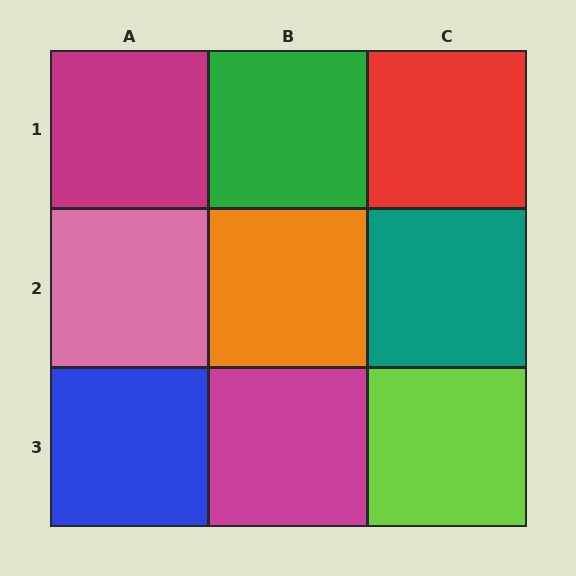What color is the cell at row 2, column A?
Pink.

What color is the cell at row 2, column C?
Teal.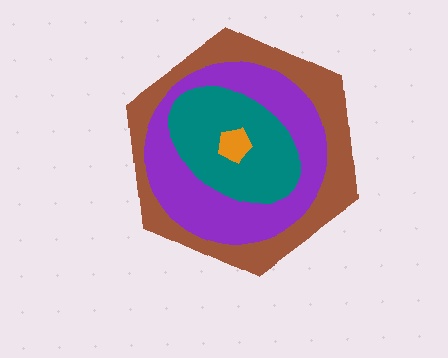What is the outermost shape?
The brown hexagon.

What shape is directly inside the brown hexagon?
The purple circle.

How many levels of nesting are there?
4.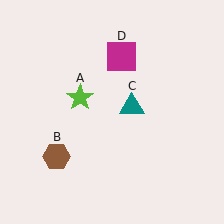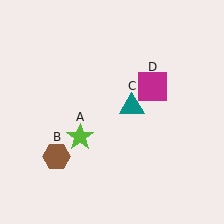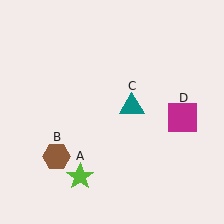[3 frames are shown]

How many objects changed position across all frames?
2 objects changed position: lime star (object A), magenta square (object D).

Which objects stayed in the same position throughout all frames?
Brown hexagon (object B) and teal triangle (object C) remained stationary.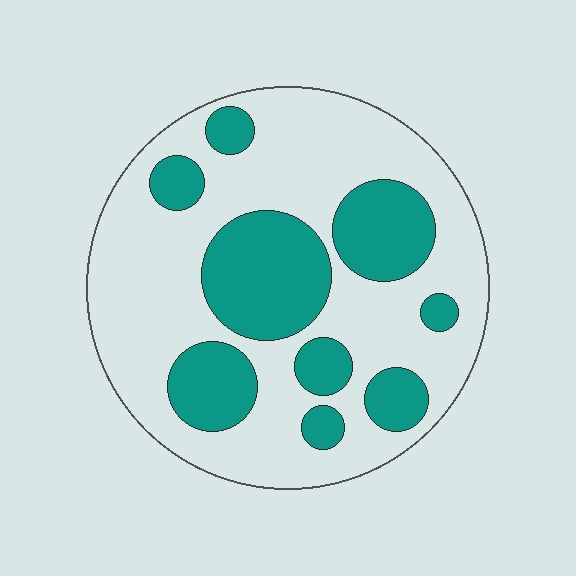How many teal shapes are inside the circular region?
9.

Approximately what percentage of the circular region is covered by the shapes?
Approximately 30%.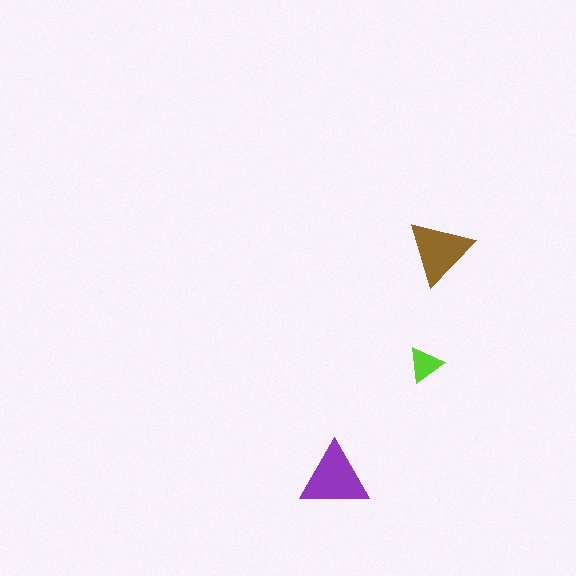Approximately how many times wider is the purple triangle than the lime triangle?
About 2 times wider.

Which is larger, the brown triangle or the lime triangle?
The brown one.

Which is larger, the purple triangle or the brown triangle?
The purple one.